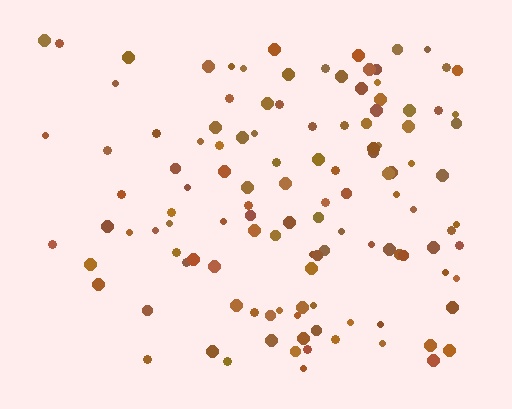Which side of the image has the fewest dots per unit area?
The left.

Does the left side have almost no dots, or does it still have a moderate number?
Still a moderate number, just noticeably fewer than the right.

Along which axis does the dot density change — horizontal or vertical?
Horizontal.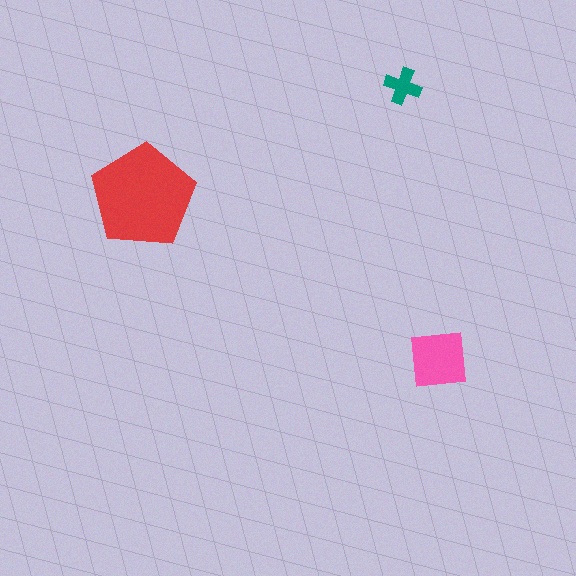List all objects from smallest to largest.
The teal cross, the pink square, the red pentagon.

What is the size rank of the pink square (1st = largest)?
2nd.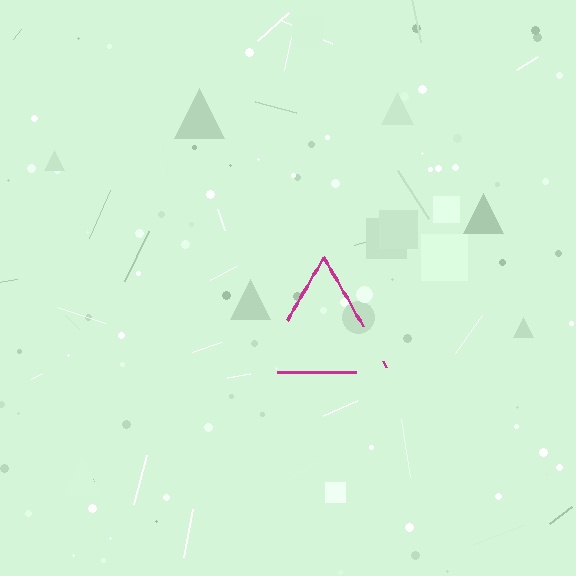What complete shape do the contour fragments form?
The contour fragments form a triangle.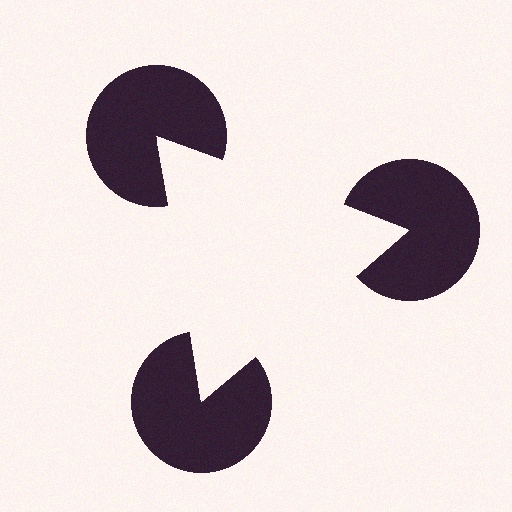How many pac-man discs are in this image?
There are 3 — one at each vertex of the illusory triangle.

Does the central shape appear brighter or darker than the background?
It typically appears slightly brighter than the background, even though no actual brightness change is drawn.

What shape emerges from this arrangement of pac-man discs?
An illusory triangle — its edges are inferred from the aligned wedge cuts in the pac-man discs, not physically drawn.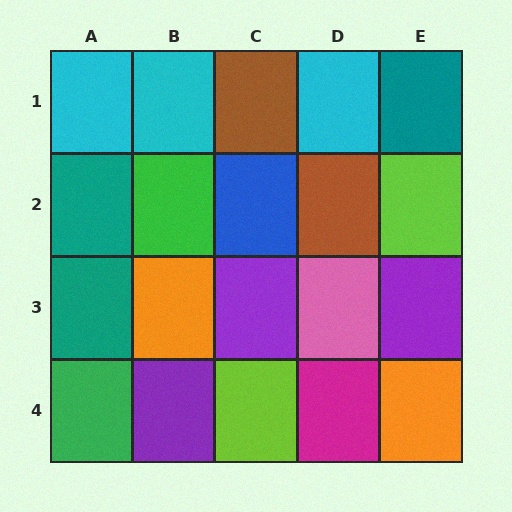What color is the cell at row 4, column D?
Magenta.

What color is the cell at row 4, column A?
Green.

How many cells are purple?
3 cells are purple.